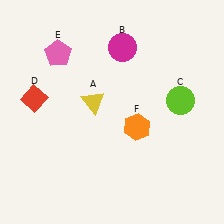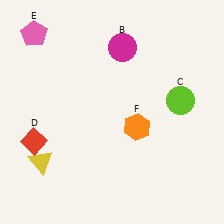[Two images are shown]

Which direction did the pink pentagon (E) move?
The pink pentagon (E) moved left.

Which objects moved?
The objects that moved are: the yellow triangle (A), the red diamond (D), the pink pentagon (E).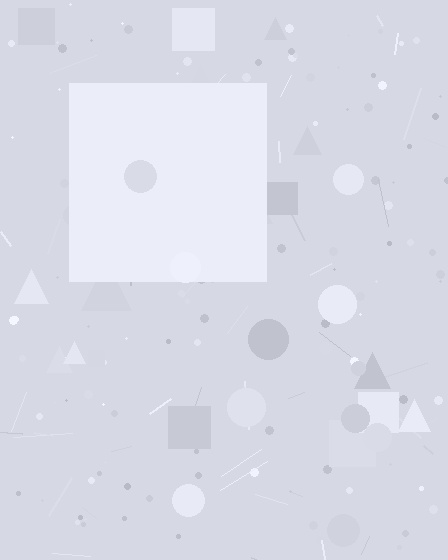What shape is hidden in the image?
A square is hidden in the image.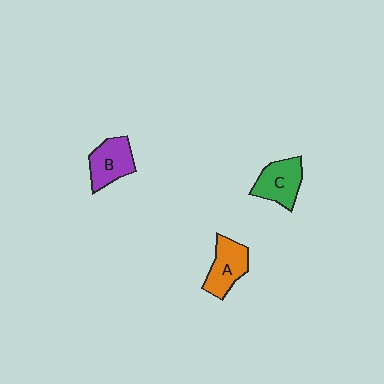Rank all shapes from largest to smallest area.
From largest to smallest: A (orange), C (green), B (purple).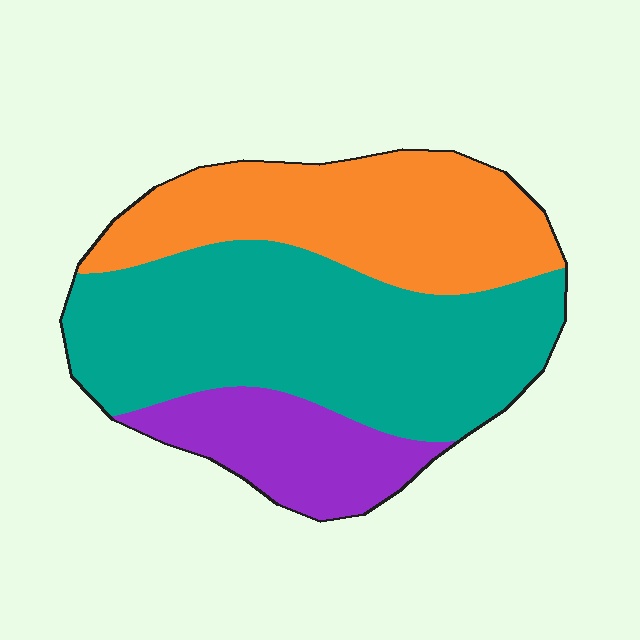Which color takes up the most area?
Teal, at roughly 50%.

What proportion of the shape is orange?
Orange takes up about one third (1/3) of the shape.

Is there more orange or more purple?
Orange.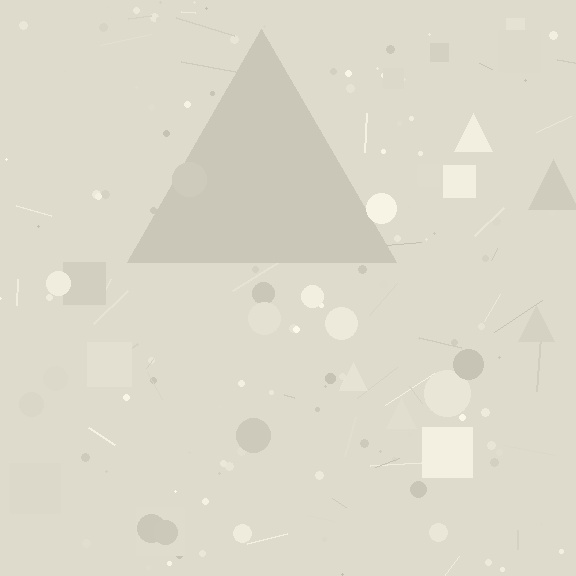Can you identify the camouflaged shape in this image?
The camouflaged shape is a triangle.